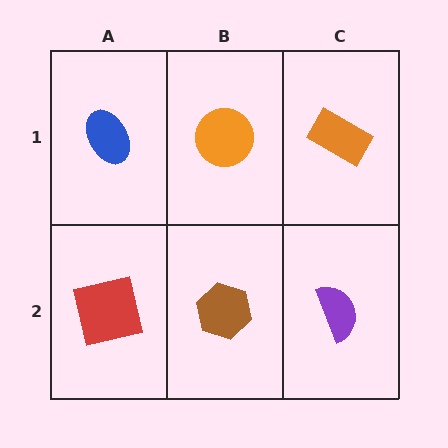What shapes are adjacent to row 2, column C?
An orange rectangle (row 1, column C), a brown hexagon (row 2, column B).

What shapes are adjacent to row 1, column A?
A red square (row 2, column A), an orange circle (row 1, column B).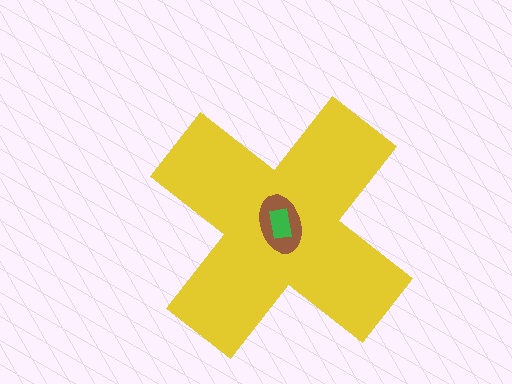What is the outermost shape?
The yellow cross.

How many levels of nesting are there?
3.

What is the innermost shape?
The green rectangle.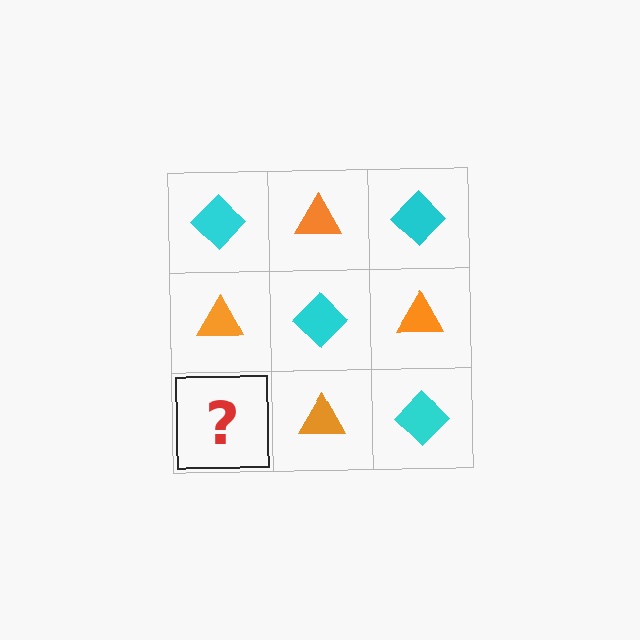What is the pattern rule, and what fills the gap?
The rule is that it alternates cyan diamond and orange triangle in a checkerboard pattern. The gap should be filled with a cyan diamond.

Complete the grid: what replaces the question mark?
The question mark should be replaced with a cyan diamond.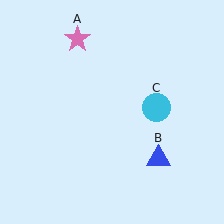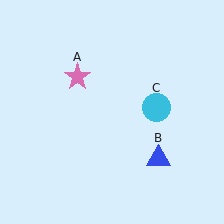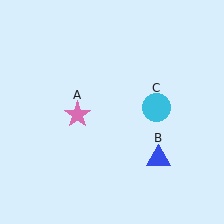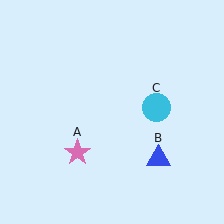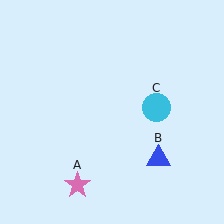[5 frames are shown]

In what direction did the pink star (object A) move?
The pink star (object A) moved down.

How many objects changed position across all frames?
1 object changed position: pink star (object A).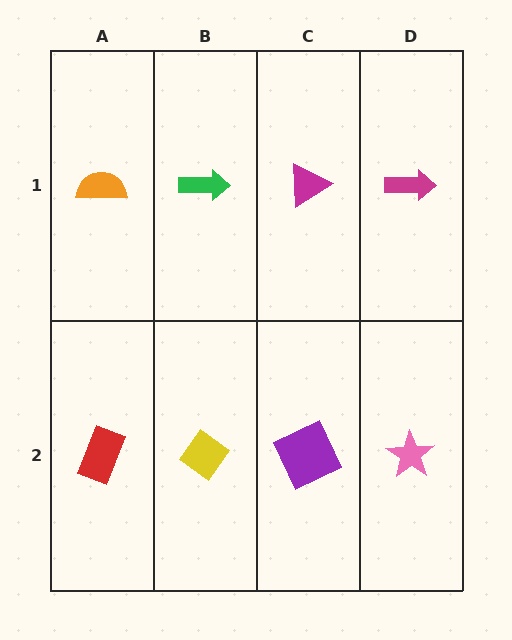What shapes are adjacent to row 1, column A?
A red rectangle (row 2, column A), a green arrow (row 1, column B).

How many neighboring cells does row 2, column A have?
2.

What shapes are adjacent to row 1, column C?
A purple square (row 2, column C), a green arrow (row 1, column B), a magenta arrow (row 1, column D).